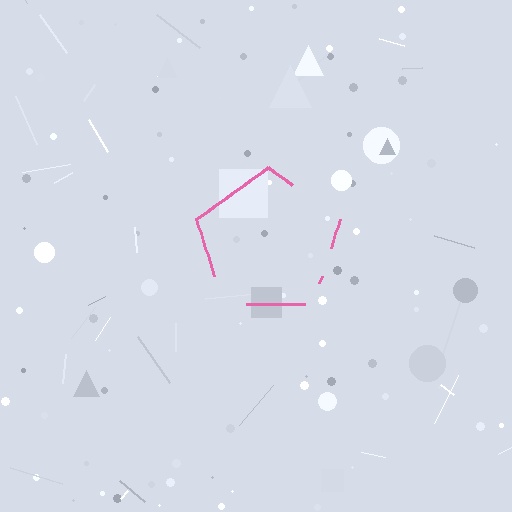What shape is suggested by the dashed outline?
The dashed outline suggests a pentagon.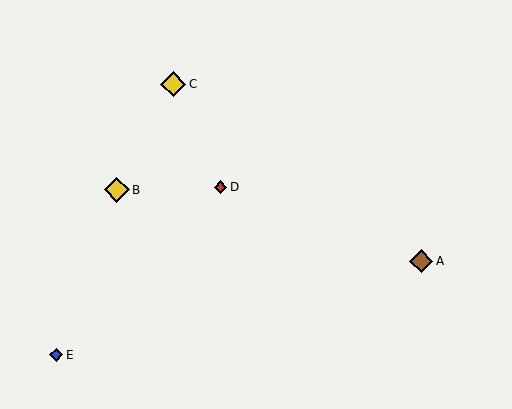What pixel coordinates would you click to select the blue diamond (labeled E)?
Click at (56, 355) to select the blue diamond E.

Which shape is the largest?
The yellow diamond (labeled C) is the largest.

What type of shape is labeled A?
Shape A is a brown diamond.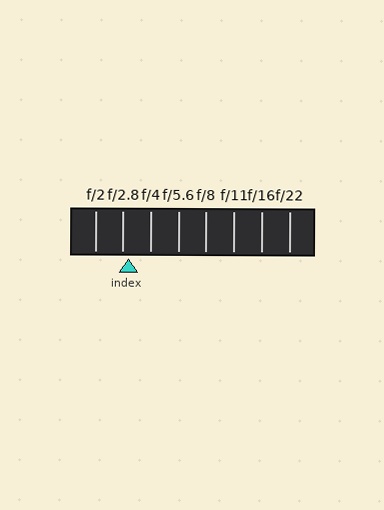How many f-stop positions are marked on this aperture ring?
There are 8 f-stop positions marked.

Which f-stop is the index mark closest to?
The index mark is closest to f/2.8.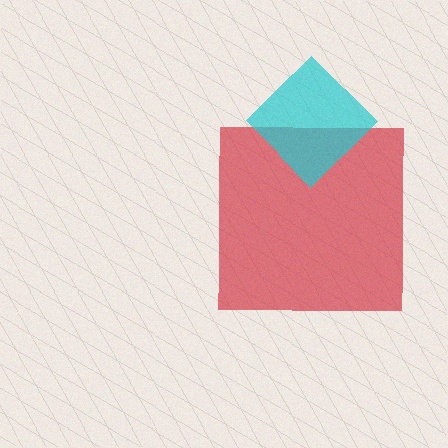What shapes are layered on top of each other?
The layered shapes are: a red square, a cyan diamond.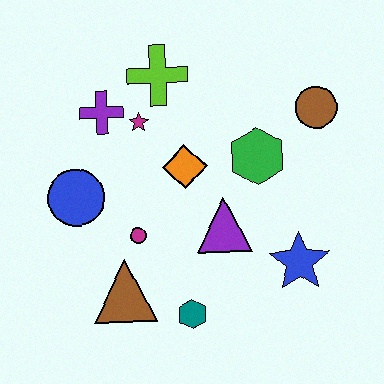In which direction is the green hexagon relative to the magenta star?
The green hexagon is to the right of the magenta star.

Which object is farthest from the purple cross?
The blue star is farthest from the purple cross.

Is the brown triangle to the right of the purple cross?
Yes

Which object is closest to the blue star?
The purple triangle is closest to the blue star.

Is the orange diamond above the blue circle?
Yes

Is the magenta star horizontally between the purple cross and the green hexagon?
Yes